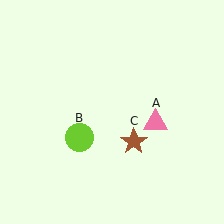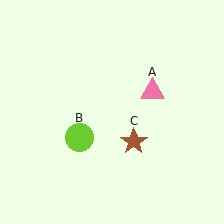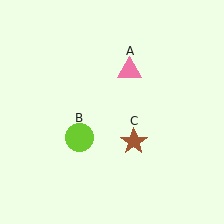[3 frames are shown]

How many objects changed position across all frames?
1 object changed position: pink triangle (object A).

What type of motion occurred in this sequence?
The pink triangle (object A) rotated counterclockwise around the center of the scene.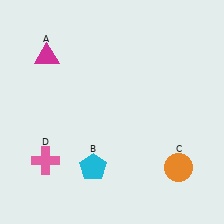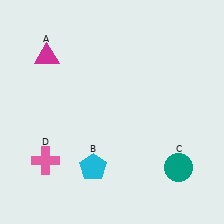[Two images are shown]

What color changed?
The circle (C) changed from orange in Image 1 to teal in Image 2.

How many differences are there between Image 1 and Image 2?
There is 1 difference between the two images.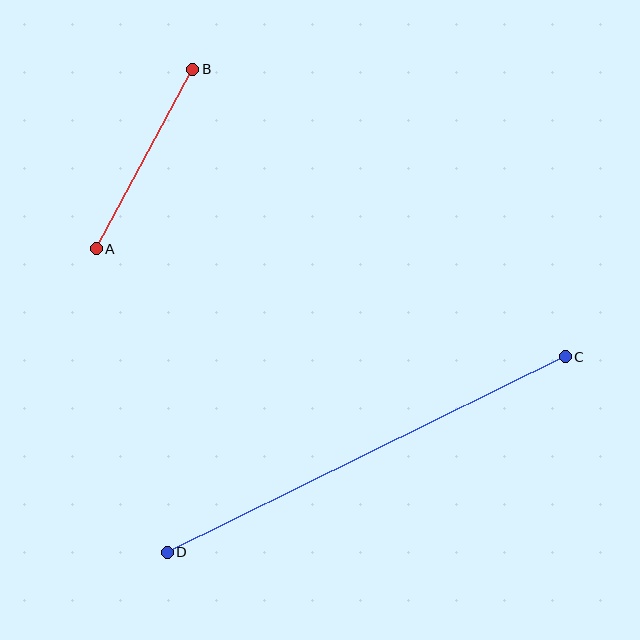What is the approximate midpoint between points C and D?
The midpoint is at approximately (366, 455) pixels.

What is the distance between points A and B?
The distance is approximately 204 pixels.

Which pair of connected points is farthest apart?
Points C and D are farthest apart.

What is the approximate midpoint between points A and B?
The midpoint is at approximately (145, 159) pixels.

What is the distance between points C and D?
The distance is approximately 443 pixels.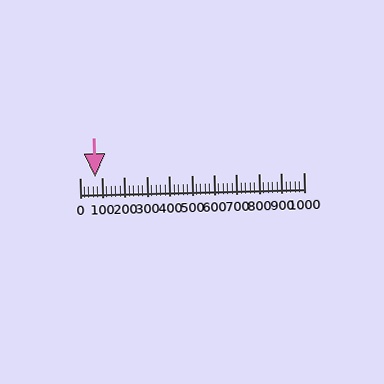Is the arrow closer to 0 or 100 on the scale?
The arrow is closer to 100.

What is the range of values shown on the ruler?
The ruler shows values from 0 to 1000.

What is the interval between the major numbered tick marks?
The major tick marks are spaced 100 units apart.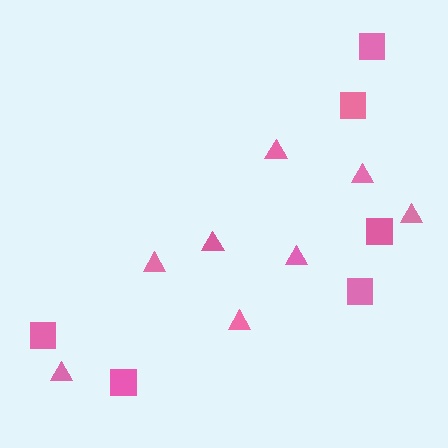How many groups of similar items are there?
There are 2 groups: one group of triangles (8) and one group of squares (6).